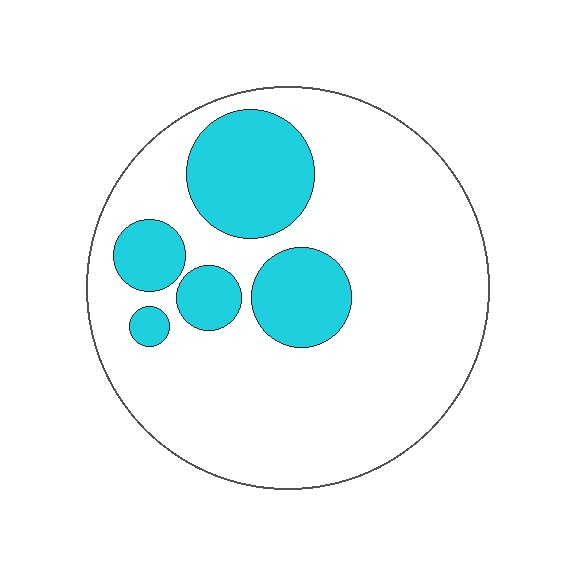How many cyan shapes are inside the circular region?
5.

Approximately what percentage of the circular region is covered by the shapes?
Approximately 25%.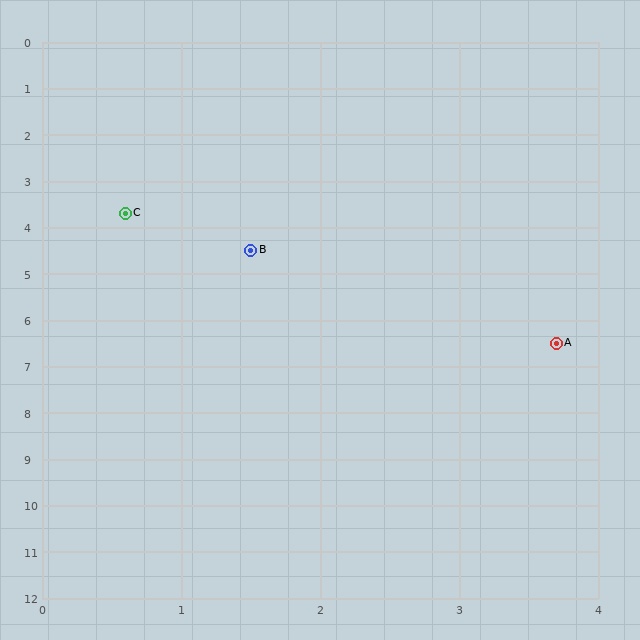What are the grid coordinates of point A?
Point A is at approximately (3.7, 6.5).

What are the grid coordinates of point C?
Point C is at approximately (0.6, 3.7).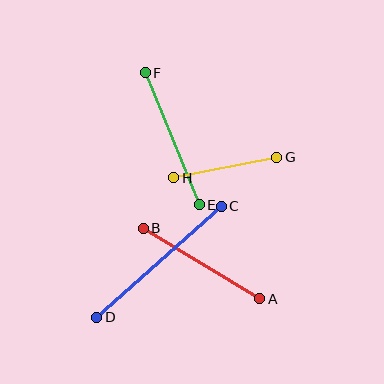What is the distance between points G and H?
The distance is approximately 105 pixels.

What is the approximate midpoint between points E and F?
The midpoint is at approximately (172, 139) pixels.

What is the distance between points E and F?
The distance is approximately 142 pixels.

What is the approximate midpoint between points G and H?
The midpoint is at approximately (225, 167) pixels.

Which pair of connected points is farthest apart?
Points C and D are farthest apart.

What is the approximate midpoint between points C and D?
The midpoint is at approximately (159, 262) pixels.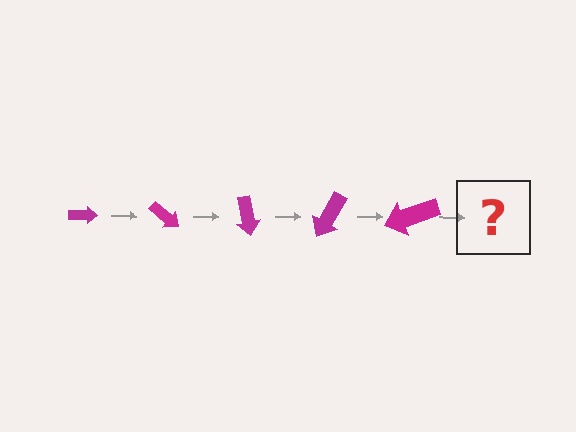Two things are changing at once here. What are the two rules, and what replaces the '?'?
The two rules are that the arrow grows larger each step and it rotates 40 degrees each step. The '?' should be an arrow, larger than the previous one and rotated 200 degrees from the start.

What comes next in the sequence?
The next element should be an arrow, larger than the previous one and rotated 200 degrees from the start.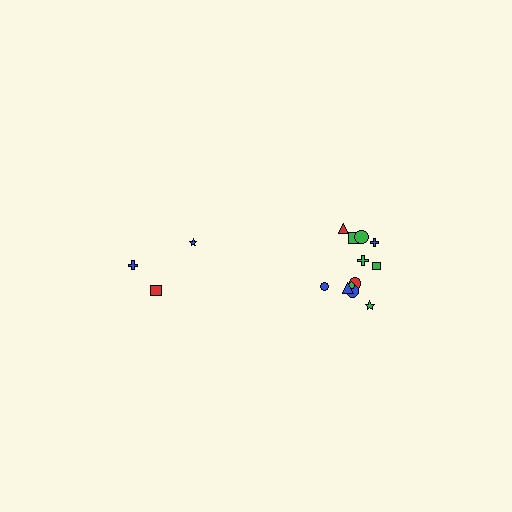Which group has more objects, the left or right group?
The right group.